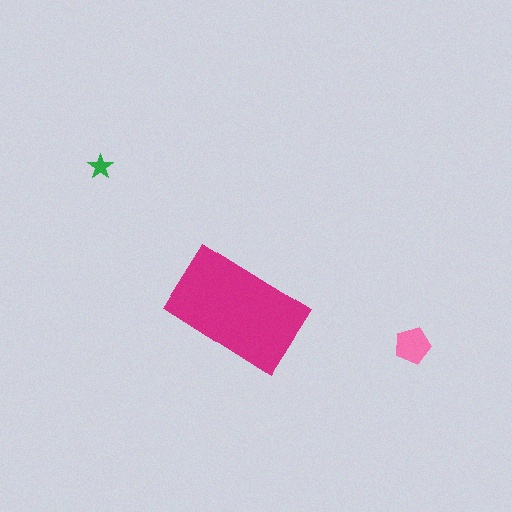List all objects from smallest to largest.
The green star, the pink pentagon, the magenta rectangle.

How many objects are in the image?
There are 3 objects in the image.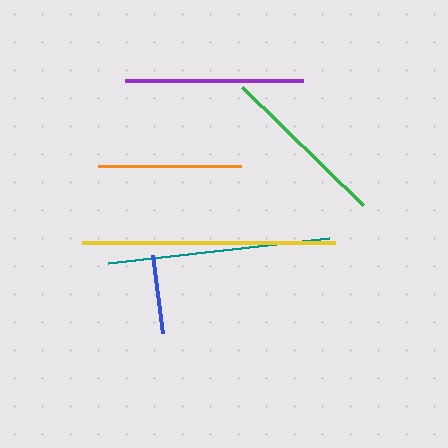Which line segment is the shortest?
The blue line is the shortest at approximately 79 pixels.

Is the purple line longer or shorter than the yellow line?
The yellow line is longer than the purple line.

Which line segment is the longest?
The yellow line is the longest at approximately 253 pixels.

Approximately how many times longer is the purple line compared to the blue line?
The purple line is approximately 2.3 times the length of the blue line.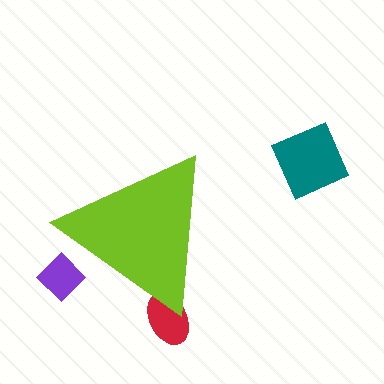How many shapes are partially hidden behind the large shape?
2 shapes are partially hidden.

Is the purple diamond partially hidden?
Yes, the purple diamond is partially hidden behind the lime triangle.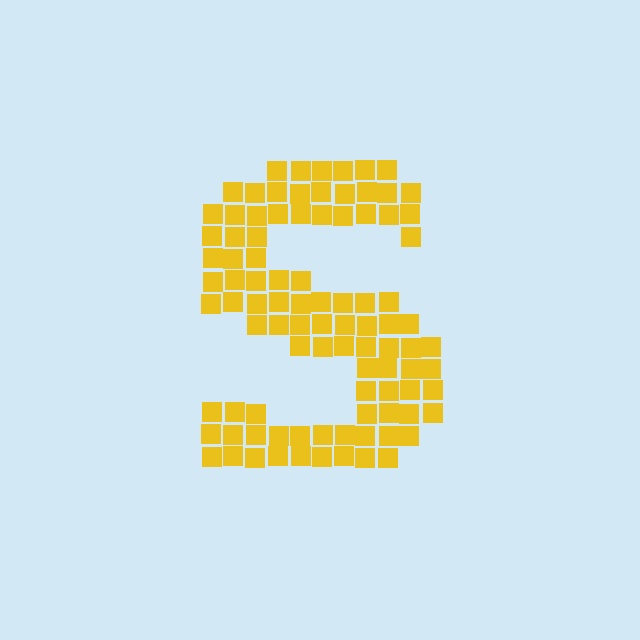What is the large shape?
The large shape is the letter S.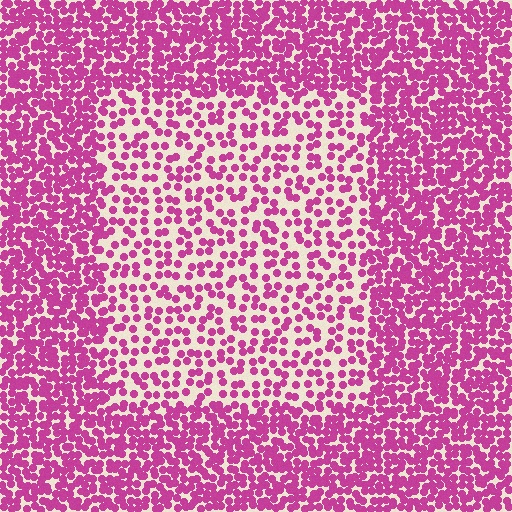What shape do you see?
I see a rectangle.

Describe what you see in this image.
The image contains small magenta elements arranged at two different densities. A rectangle-shaped region is visible where the elements are less densely packed than the surrounding area.